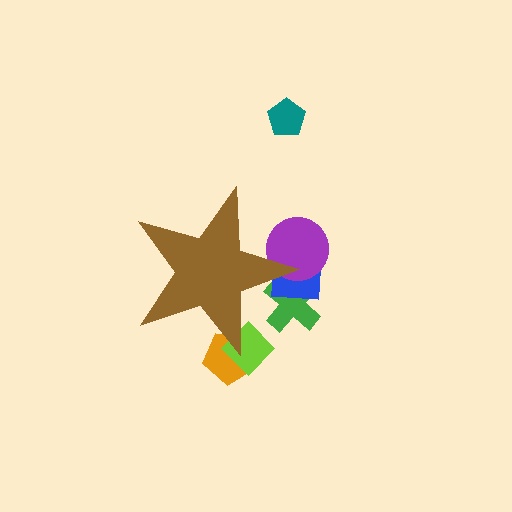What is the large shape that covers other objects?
A brown star.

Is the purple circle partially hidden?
Yes, the purple circle is partially hidden behind the brown star.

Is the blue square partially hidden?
Yes, the blue square is partially hidden behind the brown star.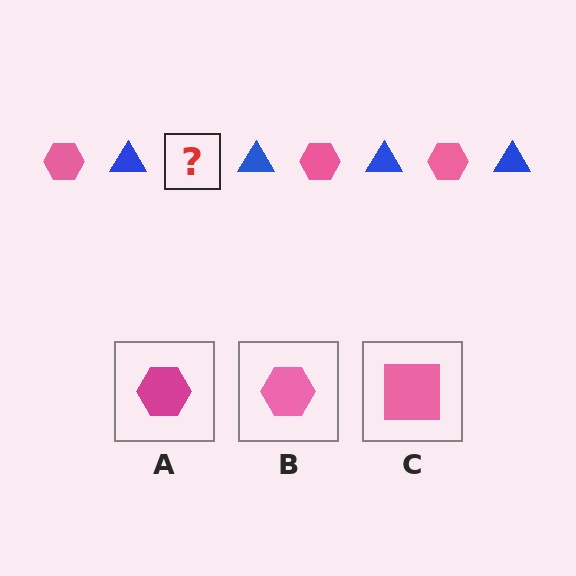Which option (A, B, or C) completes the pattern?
B.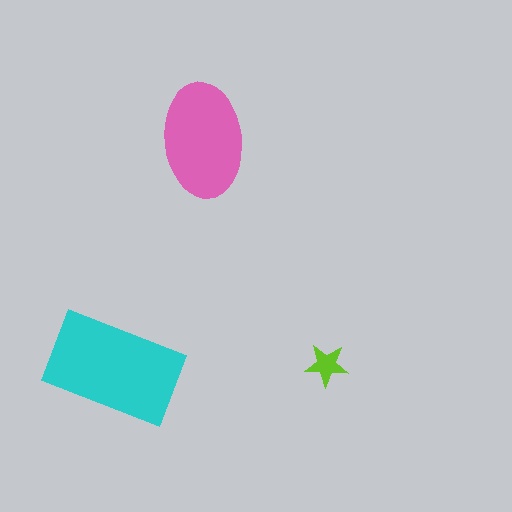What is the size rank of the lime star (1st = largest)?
3rd.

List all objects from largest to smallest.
The cyan rectangle, the pink ellipse, the lime star.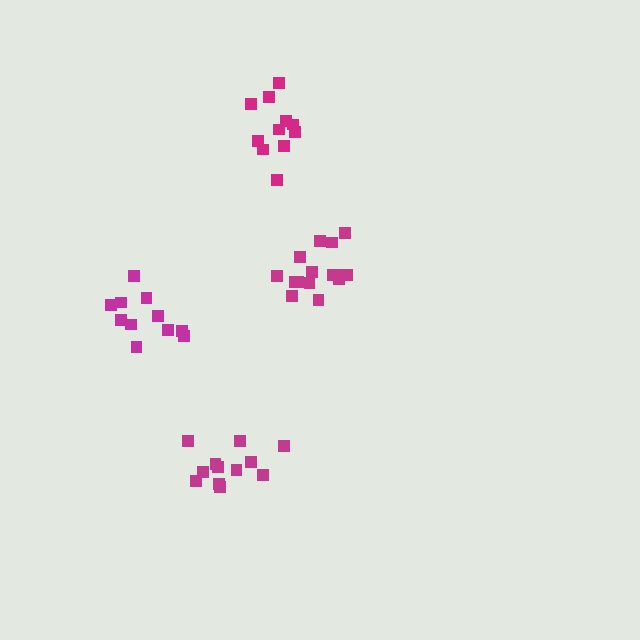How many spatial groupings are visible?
There are 4 spatial groupings.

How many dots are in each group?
Group 1: 11 dots, Group 2: 11 dots, Group 3: 15 dots, Group 4: 12 dots (49 total).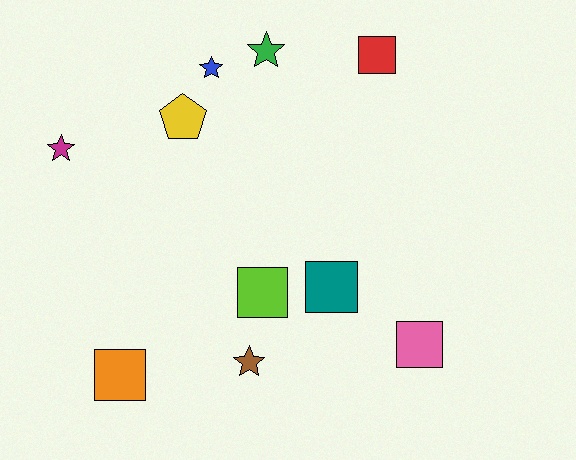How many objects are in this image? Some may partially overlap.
There are 10 objects.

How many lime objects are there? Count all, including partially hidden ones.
There is 1 lime object.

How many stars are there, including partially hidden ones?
There are 4 stars.